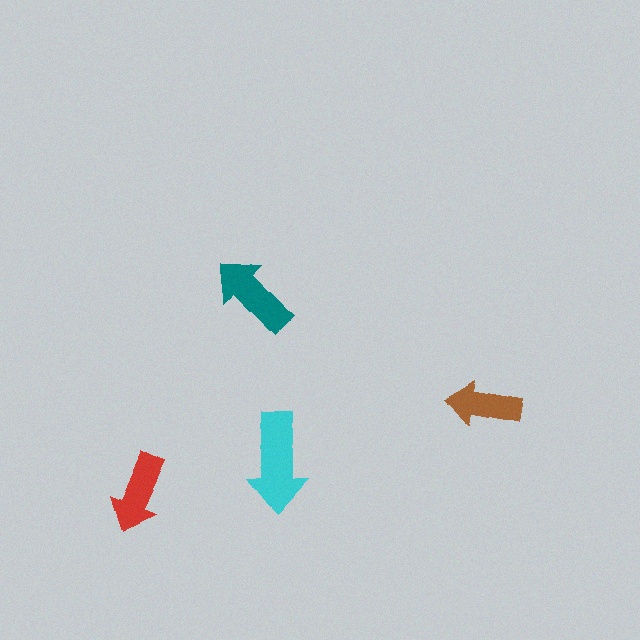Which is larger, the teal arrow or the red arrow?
The teal one.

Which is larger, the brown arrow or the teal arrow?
The teal one.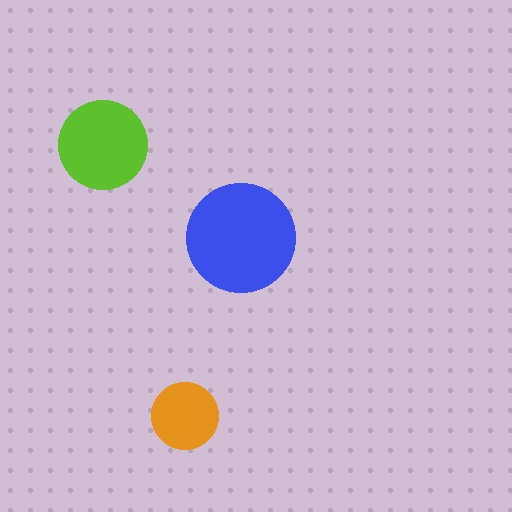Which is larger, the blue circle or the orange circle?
The blue one.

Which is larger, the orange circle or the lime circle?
The lime one.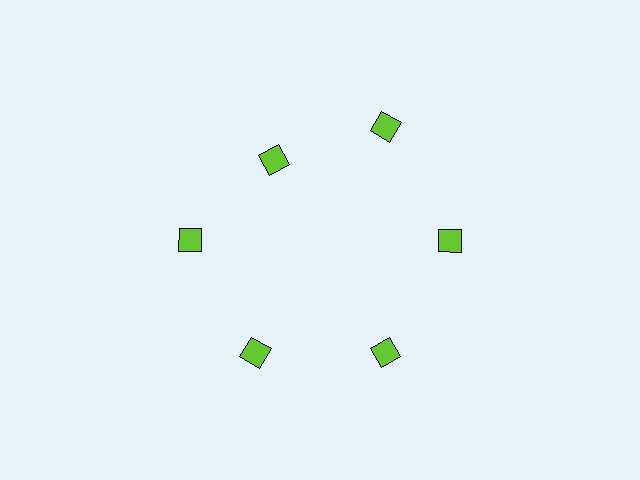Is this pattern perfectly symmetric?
No. The 6 lime squares are arranged in a ring, but one element near the 11 o'clock position is pulled inward toward the center, breaking the 6-fold rotational symmetry.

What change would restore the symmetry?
The symmetry would be restored by moving it outward, back onto the ring so that all 6 squares sit at equal angles and equal distance from the center.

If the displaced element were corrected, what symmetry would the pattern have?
It would have 6-fold rotational symmetry — the pattern would map onto itself every 60 degrees.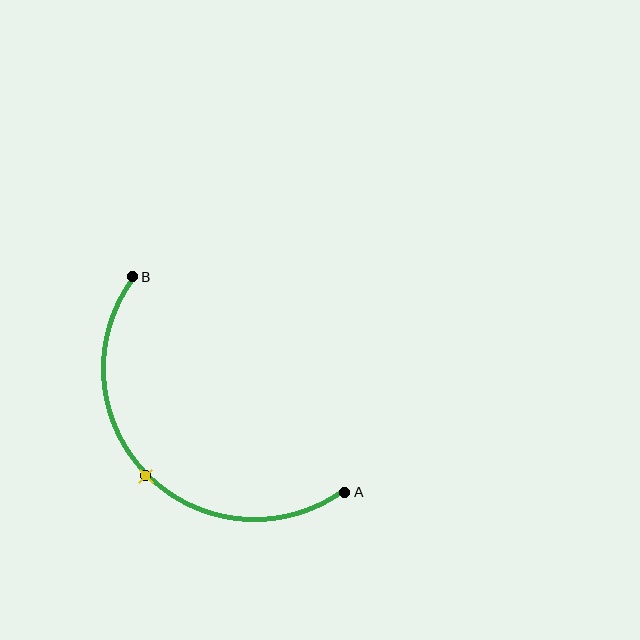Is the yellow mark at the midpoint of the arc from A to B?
Yes. The yellow mark lies on the arc at equal arc-length from both A and B — it is the arc midpoint.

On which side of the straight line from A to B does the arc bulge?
The arc bulges below and to the left of the straight line connecting A and B.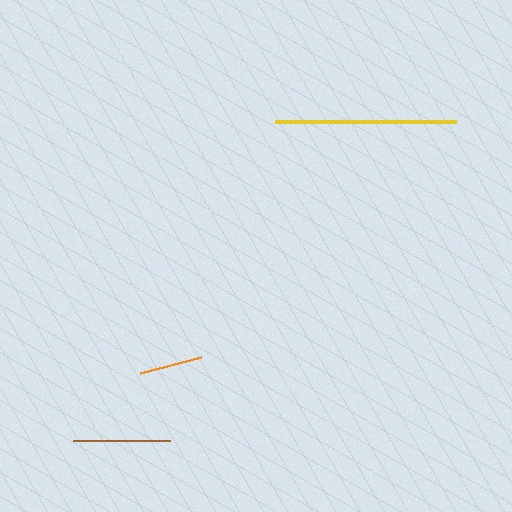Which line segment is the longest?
The yellow line is the longest at approximately 181 pixels.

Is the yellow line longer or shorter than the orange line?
The yellow line is longer than the orange line.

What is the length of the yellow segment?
The yellow segment is approximately 181 pixels long.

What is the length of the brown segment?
The brown segment is approximately 97 pixels long.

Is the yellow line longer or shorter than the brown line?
The yellow line is longer than the brown line.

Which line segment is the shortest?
The orange line is the shortest at approximately 63 pixels.